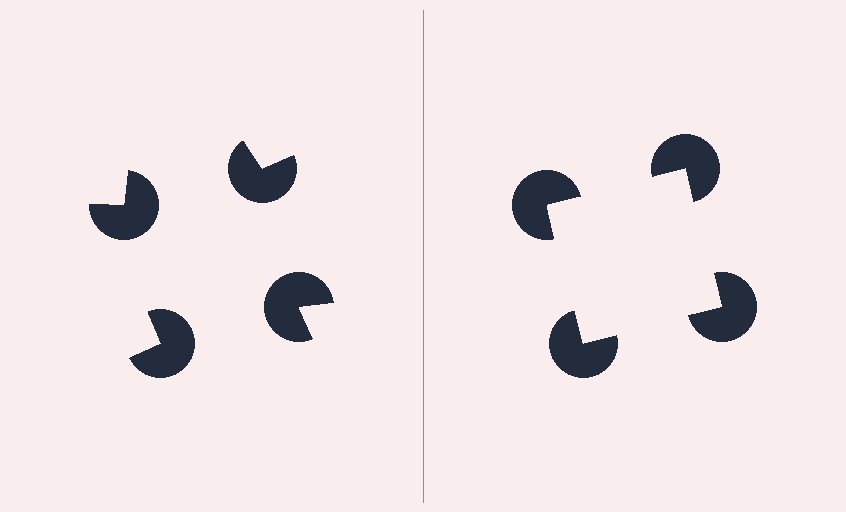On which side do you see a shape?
An illusory square appears on the right side. On the left side the wedge cuts are rotated, so no coherent shape forms.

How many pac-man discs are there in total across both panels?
8 — 4 on each side.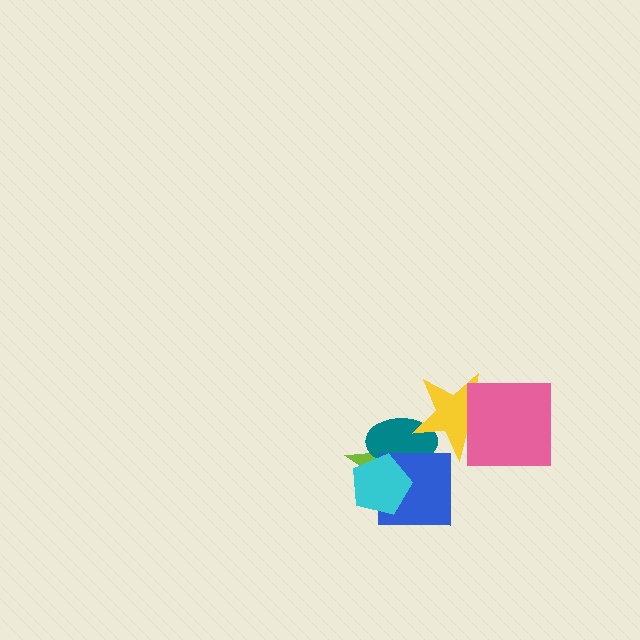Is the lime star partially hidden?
Yes, it is partially covered by another shape.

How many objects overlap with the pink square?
1 object overlaps with the pink square.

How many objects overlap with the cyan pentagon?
3 objects overlap with the cyan pentagon.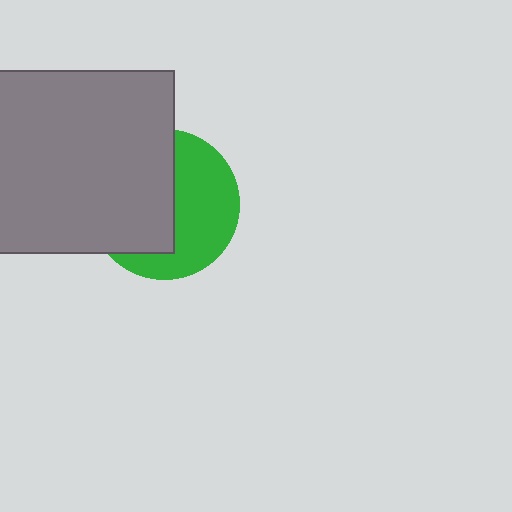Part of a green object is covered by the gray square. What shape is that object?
It is a circle.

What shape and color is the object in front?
The object in front is a gray square.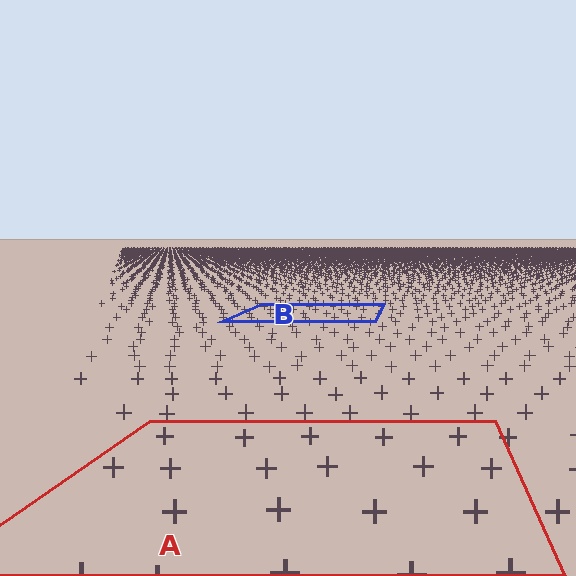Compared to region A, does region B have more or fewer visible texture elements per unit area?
Region B has more texture elements per unit area — they are packed more densely because it is farther away.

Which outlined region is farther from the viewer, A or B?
Region B is farther from the viewer — the texture elements inside it appear smaller and more densely packed.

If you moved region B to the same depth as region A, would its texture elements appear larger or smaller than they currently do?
They would appear larger. At a closer depth, the same texture elements are projected at a bigger on-screen size.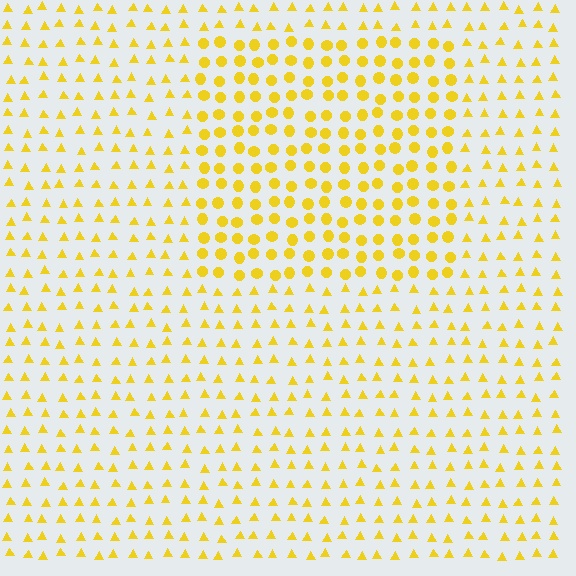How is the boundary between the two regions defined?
The boundary is defined by a change in element shape: circles inside vs. triangles outside. All elements share the same color and spacing.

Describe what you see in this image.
The image is filled with small yellow elements arranged in a uniform grid. A rectangle-shaped region contains circles, while the surrounding area contains triangles. The boundary is defined purely by the change in element shape.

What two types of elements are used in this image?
The image uses circles inside the rectangle region and triangles outside it.